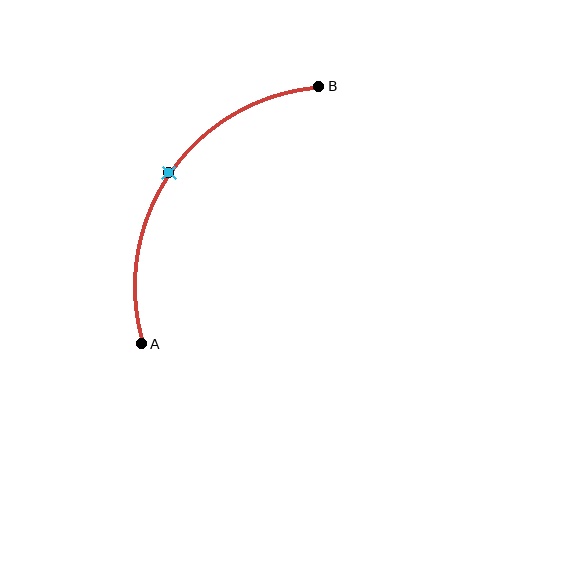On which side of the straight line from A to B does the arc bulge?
The arc bulges above and to the left of the straight line connecting A and B.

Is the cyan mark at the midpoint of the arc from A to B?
Yes. The cyan mark lies on the arc at equal arc-length from both A and B — it is the arc midpoint.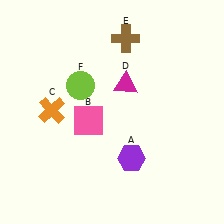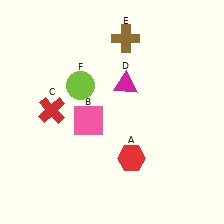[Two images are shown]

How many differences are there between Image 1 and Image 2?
There are 2 differences between the two images.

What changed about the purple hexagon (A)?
In Image 1, A is purple. In Image 2, it changed to red.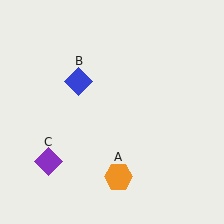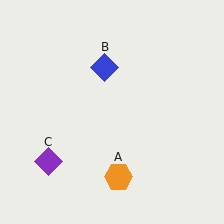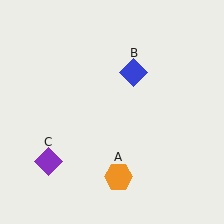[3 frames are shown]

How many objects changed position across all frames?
1 object changed position: blue diamond (object B).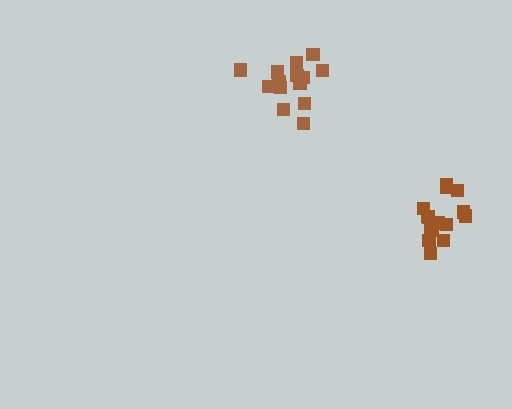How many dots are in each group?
Group 1: 15 dots, Group 2: 14 dots (29 total).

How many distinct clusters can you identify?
There are 2 distinct clusters.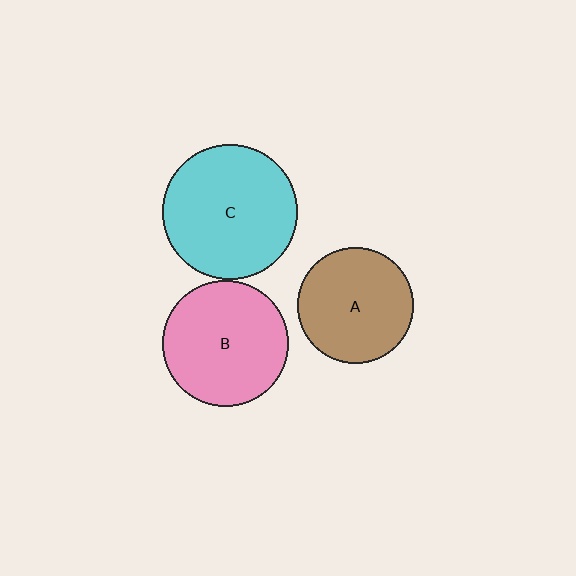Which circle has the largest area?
Circle C (cyan).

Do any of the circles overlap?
No, none of the circles overlap.